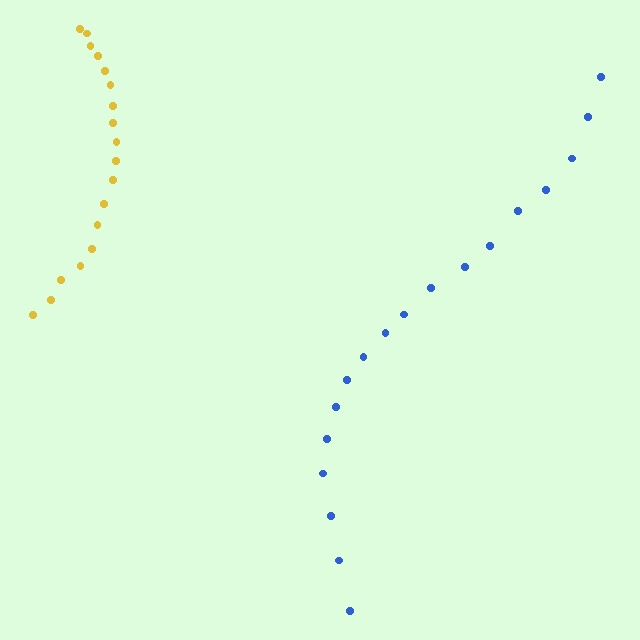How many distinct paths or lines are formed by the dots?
There are 2 distinct paths.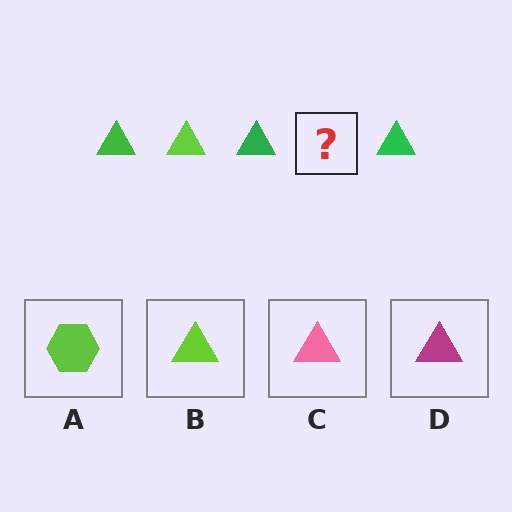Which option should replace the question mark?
Option B.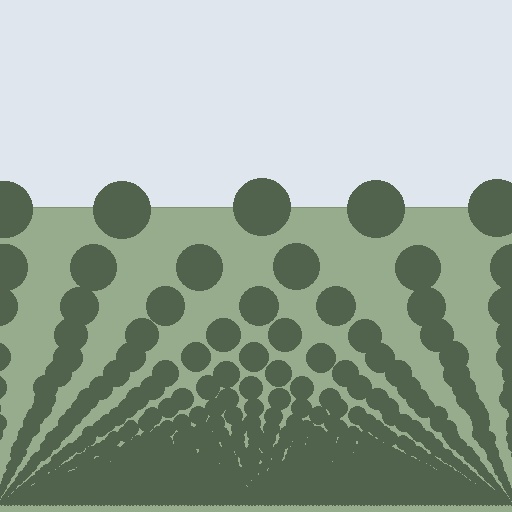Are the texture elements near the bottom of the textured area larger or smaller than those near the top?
Smaller. The gradient is inverted — elements near the bottom are smaller and denser.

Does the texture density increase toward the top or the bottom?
Density increases toward the bottom.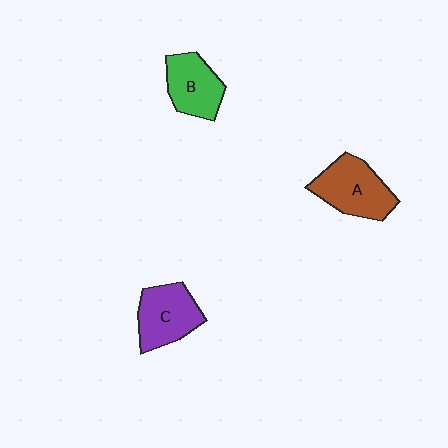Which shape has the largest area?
Shape A (brown).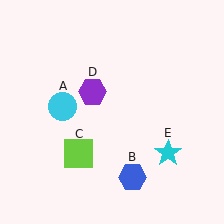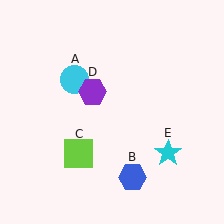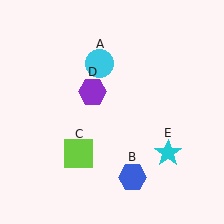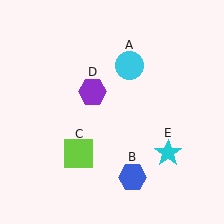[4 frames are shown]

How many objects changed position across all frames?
1 object changed position: cyan circle (object A).